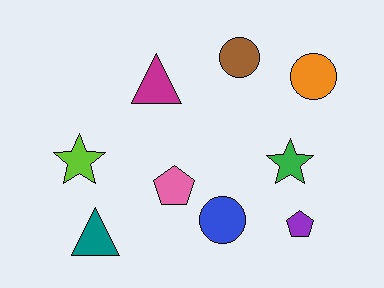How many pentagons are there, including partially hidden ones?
There are 2 pentagons.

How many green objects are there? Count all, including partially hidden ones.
There is 1 green object.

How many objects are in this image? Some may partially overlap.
There are 9 objects.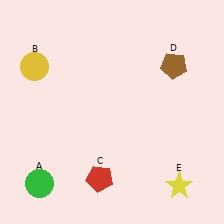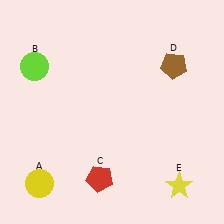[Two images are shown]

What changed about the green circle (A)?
In Image 1, A is green. In Image 2, it changed to yellow.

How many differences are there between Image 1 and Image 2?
There are 2 differences between the two images.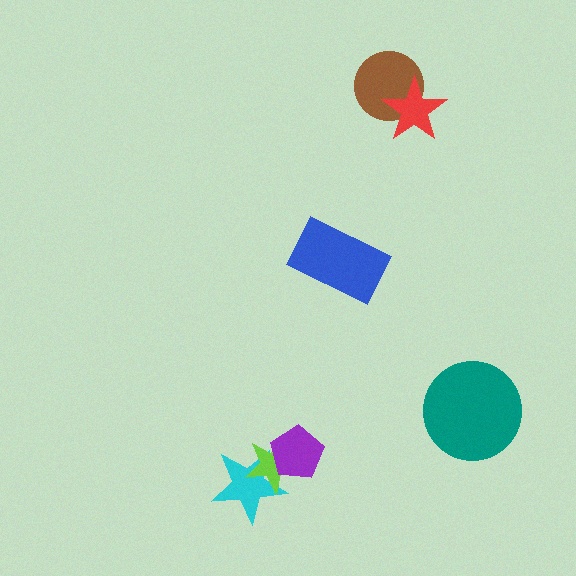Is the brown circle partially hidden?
Yes, it is partially covered by another shape.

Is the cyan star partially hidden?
Yes, it is partially covered by another shape.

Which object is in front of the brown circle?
The red star is in front of the brown circle.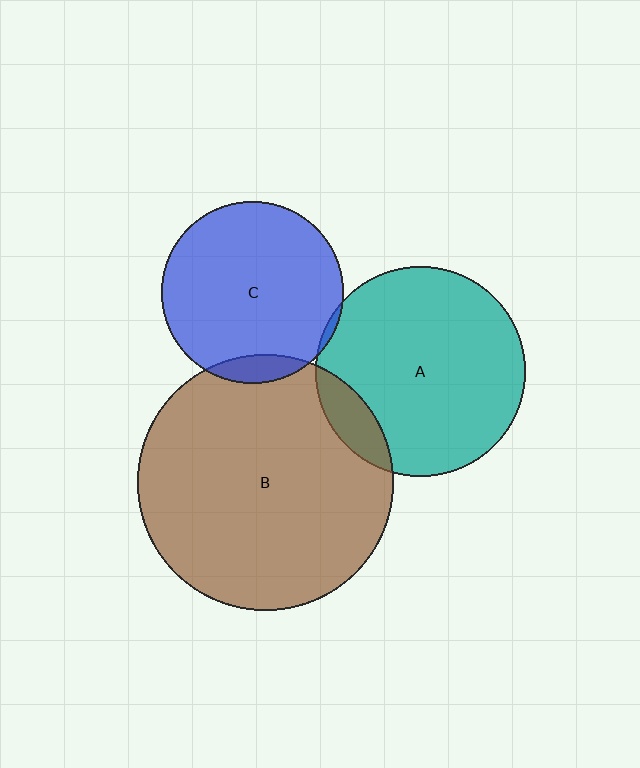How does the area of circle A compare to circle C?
Approximately 1.3 times.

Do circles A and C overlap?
Yes.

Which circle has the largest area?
Circle B (brown).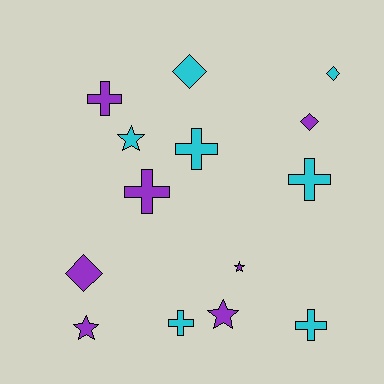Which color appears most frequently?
Cyan, with 7 objects.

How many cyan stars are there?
There is 1 cyan star.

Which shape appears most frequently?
Cross, with 6 objects.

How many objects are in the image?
There are 14 objects.